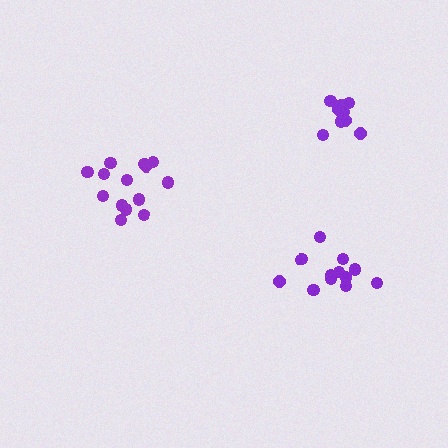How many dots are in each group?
Group 1: 9 dots, Group 2: 14 dots, Group 3: 12 dots (35 total).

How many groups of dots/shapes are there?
There are 3 groups.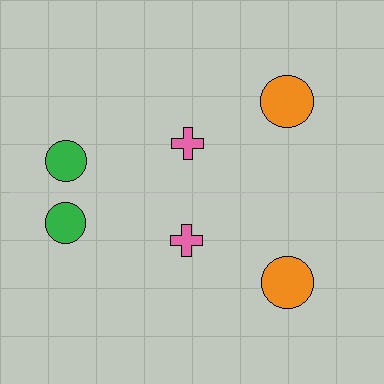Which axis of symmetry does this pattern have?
The pattern has a horizontal axis of symmetry running through the center of the image.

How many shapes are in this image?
There are 6 shapes in this image.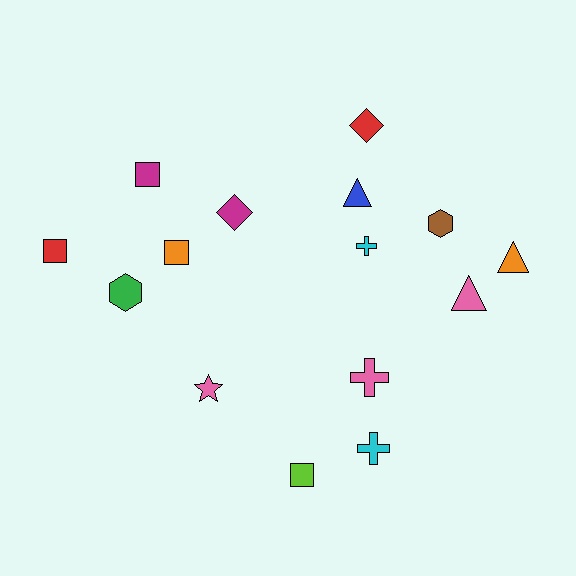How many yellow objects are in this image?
There are no yellow objects.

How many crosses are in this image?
There are 3 crosses.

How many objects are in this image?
There are 15 objects.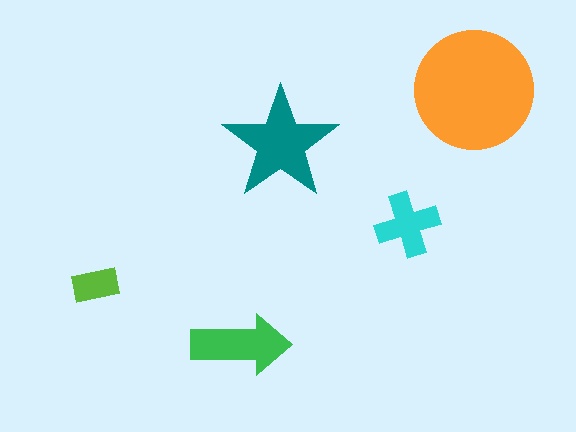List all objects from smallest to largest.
The lime rectangle, the cyan cross, the green arrow, the teal star, the orange circle.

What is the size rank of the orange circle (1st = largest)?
1st.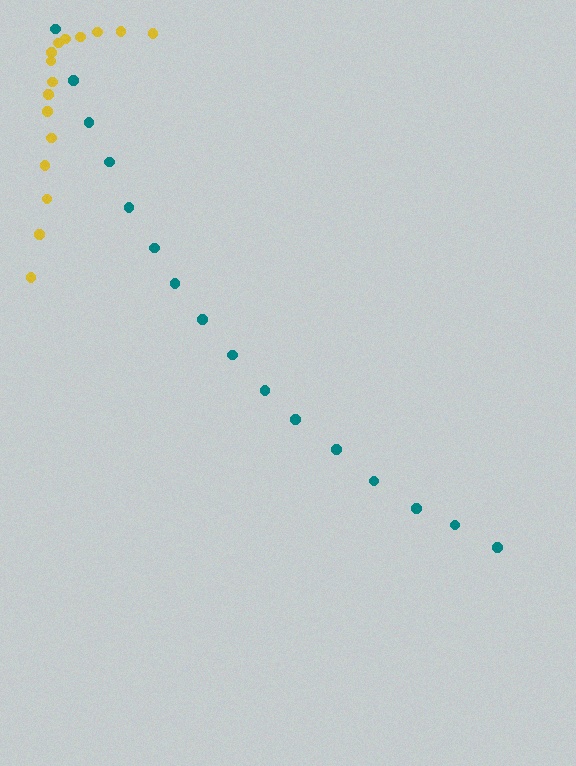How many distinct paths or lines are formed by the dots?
There are 2 distinct paths.